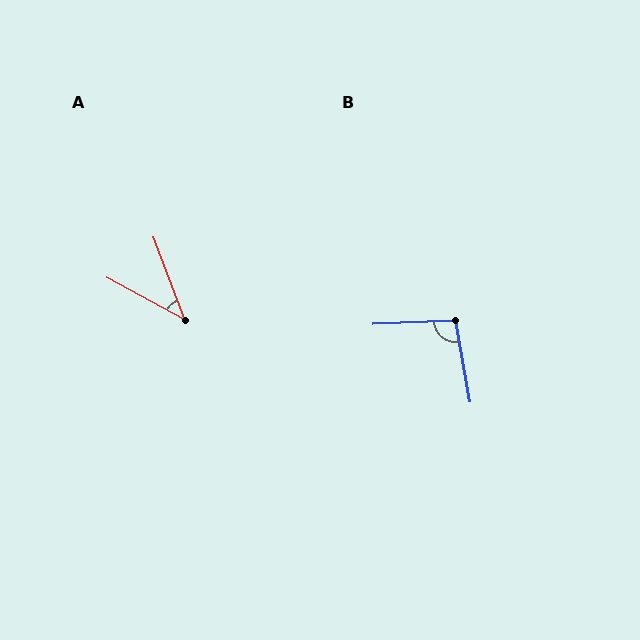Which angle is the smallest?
A, at approximately 41 degrees.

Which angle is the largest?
B, at approximately 97 degrees.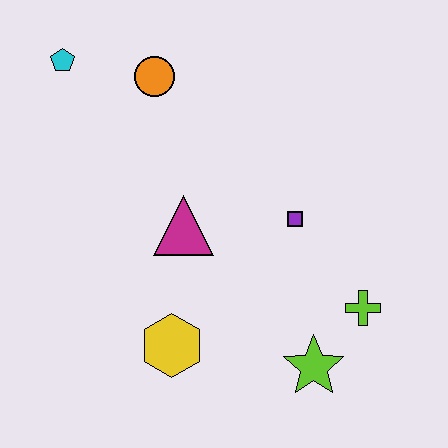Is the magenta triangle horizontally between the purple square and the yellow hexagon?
Yes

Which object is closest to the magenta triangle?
The purple square is closest to the magenta triangle.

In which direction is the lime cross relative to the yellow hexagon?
The lime cross is to the right of the yellow hexagon.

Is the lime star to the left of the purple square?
No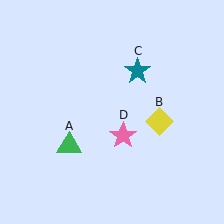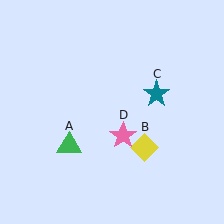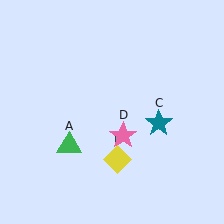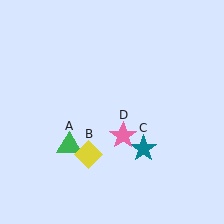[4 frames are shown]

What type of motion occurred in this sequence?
The yellow diamond (object B), teal star (object C) rotated clockwise around the center of the scene.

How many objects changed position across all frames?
2 objects changed position: yellow diamond (object B), teal star (object C).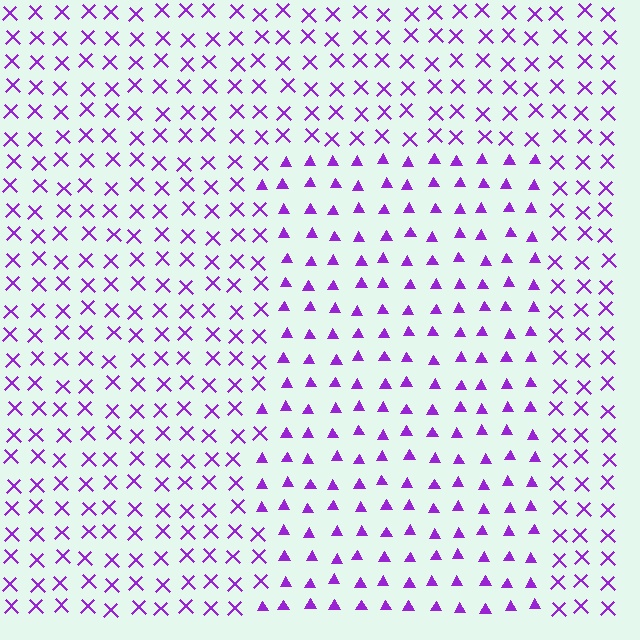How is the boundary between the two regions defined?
The boundary is defined by a change in element shape: triangles inside vs. X marks outside. All elements share the same color and spacing.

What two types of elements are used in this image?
The image uses triangles inside the rectangle region and X marks outside it.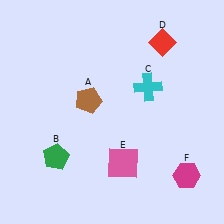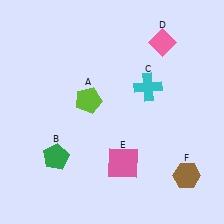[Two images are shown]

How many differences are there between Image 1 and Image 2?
There are 3 differences between the two images.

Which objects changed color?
A changed from brown to lime. D changed from red to pink. F changed from magenta to brown.